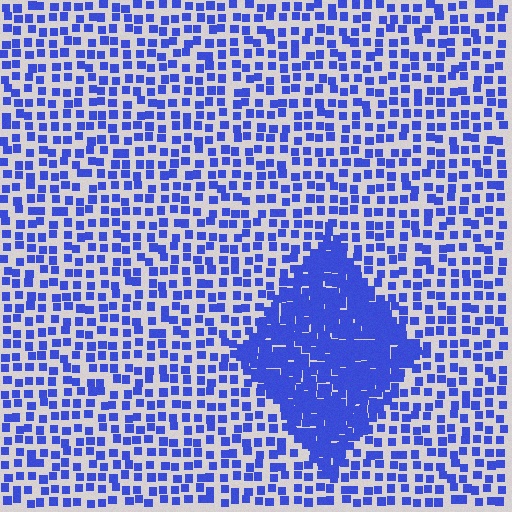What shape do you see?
I see a diamond.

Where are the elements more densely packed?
The elements are more densely packed inside the diamond boundary.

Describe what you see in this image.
The image contains small blue elements arranged at two different densities. A diamond-shaped region is visible where the elements are more densely packed than the surrounding area.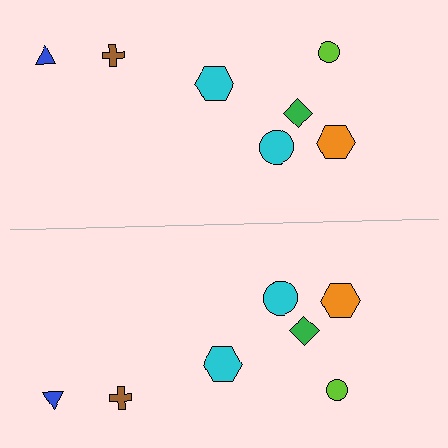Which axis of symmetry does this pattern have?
The pattern has a horizontal axis of symmetry running through the center of the image.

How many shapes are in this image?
There are 14 shapes in this image.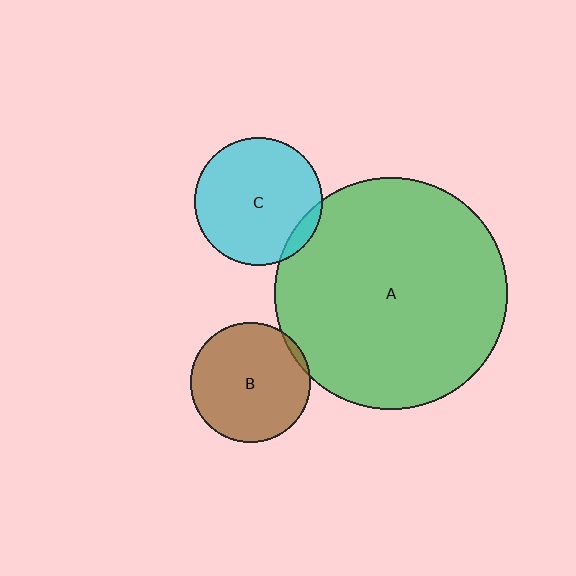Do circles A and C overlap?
Yes.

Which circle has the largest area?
Circle A (green).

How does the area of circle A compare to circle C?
Approximately 3.3 times.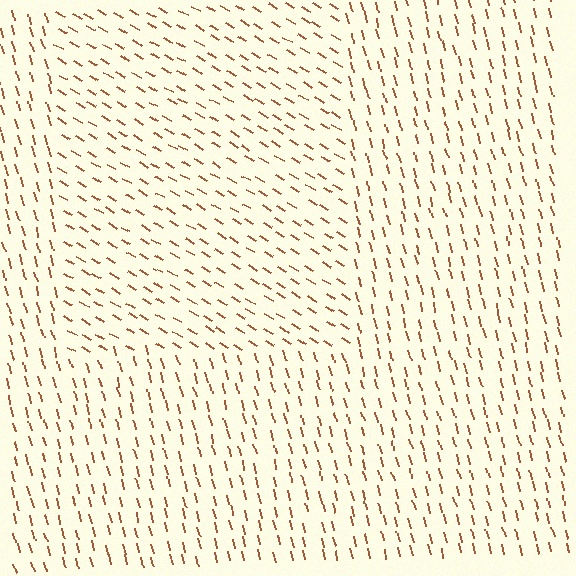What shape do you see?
I see a rectangle.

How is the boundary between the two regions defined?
The boundary is defined purely by a change in line orientation (approximately 45 degrees difference). All lines are the same color and thickness.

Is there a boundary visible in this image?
Yes, there is a texture boundary formed by a change in line orientation.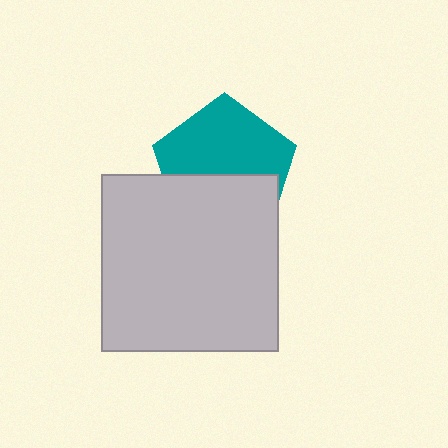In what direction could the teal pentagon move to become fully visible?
The teal pentagon could move up. That would shift it out from behind the light gray square entirely.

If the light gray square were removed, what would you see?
You would see the complete teal pentagon.